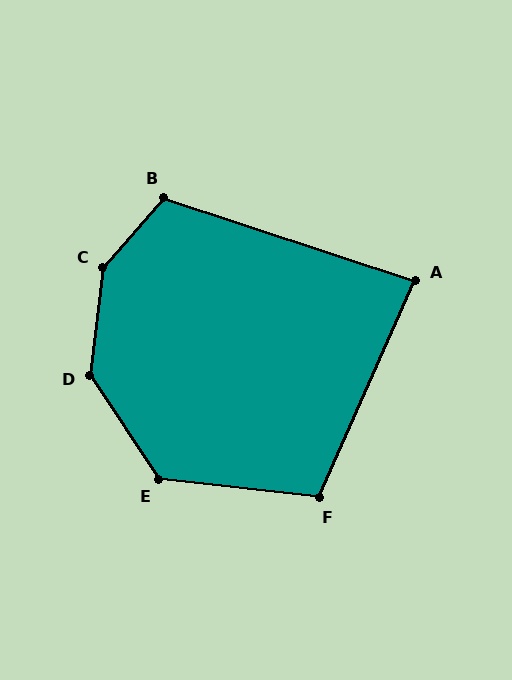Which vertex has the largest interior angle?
C, at approximately 145 degrees.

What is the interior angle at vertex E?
Approximately 130 degrees (obtuse).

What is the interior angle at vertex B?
Approximately 113 degrees (obtuse).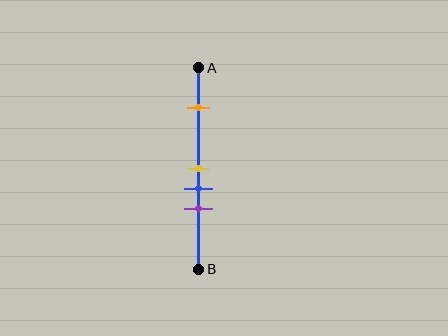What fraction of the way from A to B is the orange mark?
The orange mark is approximately 20% (0.2) of the way from A to B.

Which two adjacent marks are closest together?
The yellow and blue marks are the closest adjacent pair.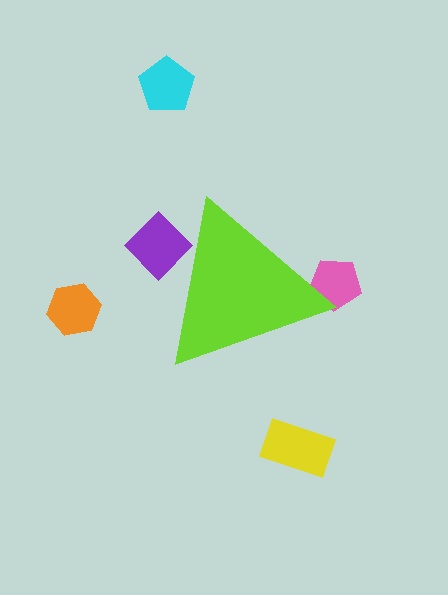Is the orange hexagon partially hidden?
No, the orange hexagon is fully visible.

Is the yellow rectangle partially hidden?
No, the yellow rectangle is fully visible.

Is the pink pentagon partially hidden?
Yes, the pink pentagon is partially hidden behind the lime triangle.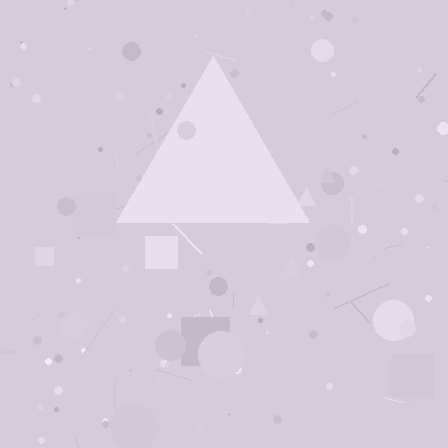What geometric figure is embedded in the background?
A triangle is embedded in the background.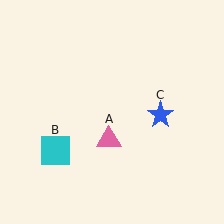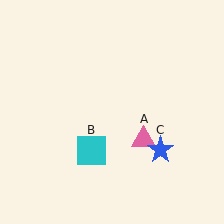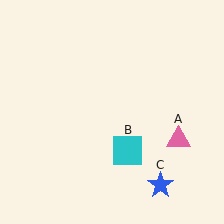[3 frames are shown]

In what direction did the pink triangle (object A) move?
The pink triangle (object A) moved right.